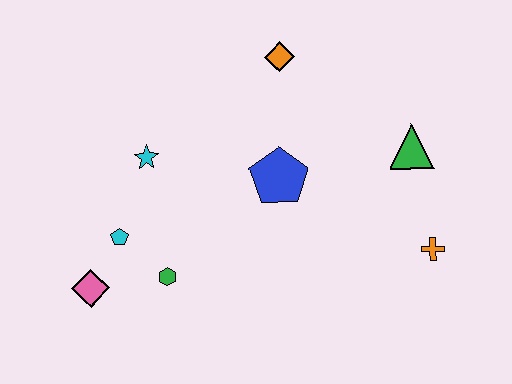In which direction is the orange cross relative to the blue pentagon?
The orange cross is to the right of the blue pentagon.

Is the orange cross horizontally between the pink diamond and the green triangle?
No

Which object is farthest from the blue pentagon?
The pink diamond is farthest from the blue pentagon.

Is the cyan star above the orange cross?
Yes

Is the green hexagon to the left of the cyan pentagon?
No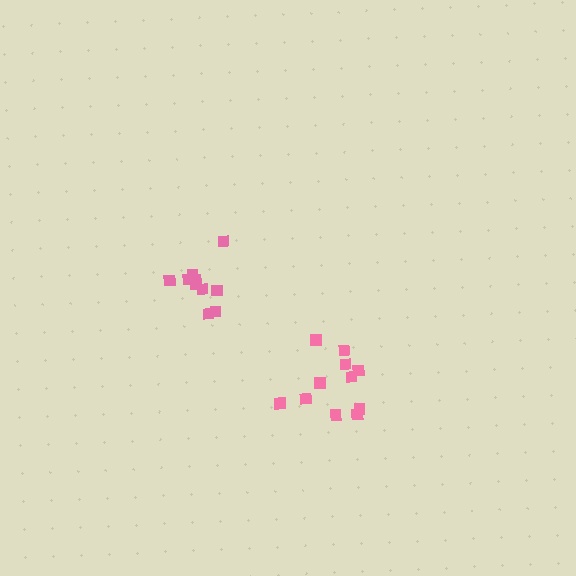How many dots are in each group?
Group 1: 11 dots, Group 2: 10 dots (21 total).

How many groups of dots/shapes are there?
There are 2 groups.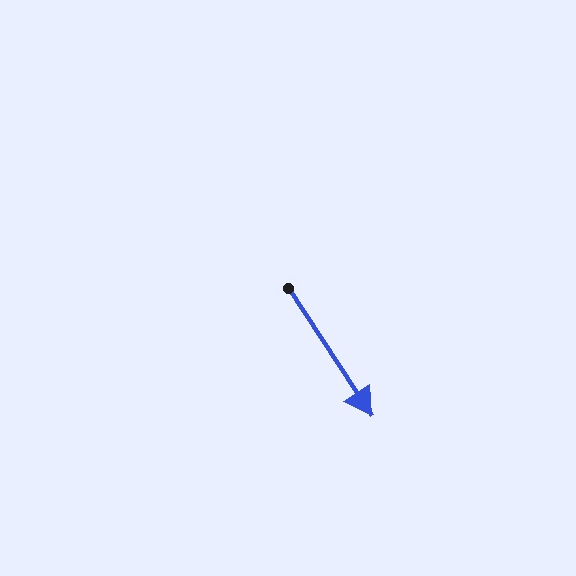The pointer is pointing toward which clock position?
Roughly 5 o'clock.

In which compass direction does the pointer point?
Southeast.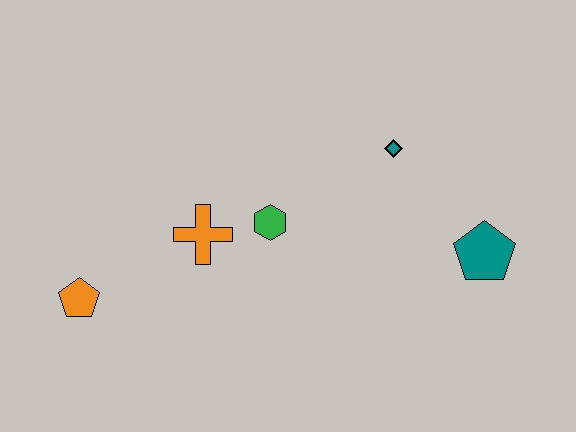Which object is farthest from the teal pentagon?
The orange pentagon is farthest from the teal pentagon.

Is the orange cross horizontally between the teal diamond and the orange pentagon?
Yes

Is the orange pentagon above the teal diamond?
No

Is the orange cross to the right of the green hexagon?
No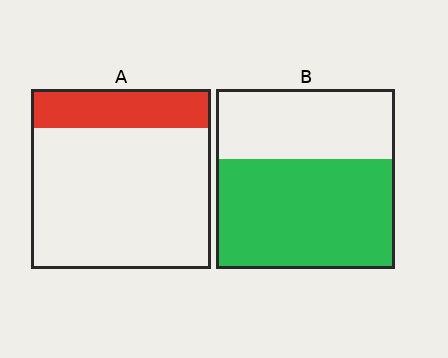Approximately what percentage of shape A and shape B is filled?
A is approximately 20% and B is approximately 60%.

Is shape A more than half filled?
No.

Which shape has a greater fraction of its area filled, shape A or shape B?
Shape B.